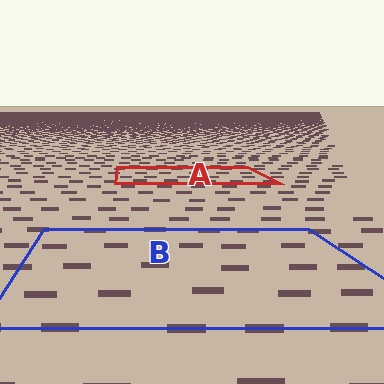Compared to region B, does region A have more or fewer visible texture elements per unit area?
Region A has more texture elements per unit area — they are packed more densely because it is farther away.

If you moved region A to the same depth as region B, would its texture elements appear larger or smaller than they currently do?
They would appear larger. At a closer depth, the same texture elements are projected at a bigger on-screen size.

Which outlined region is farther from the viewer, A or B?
Region A is farther from the viewer — the texture elements inside it appear smaller and more densely packed.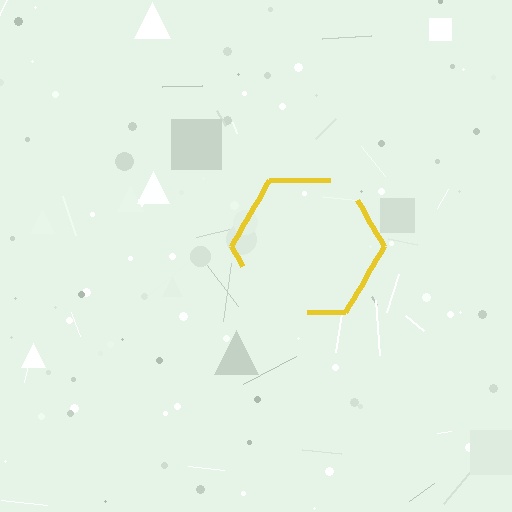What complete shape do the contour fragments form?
The contour fragments form a hexagon.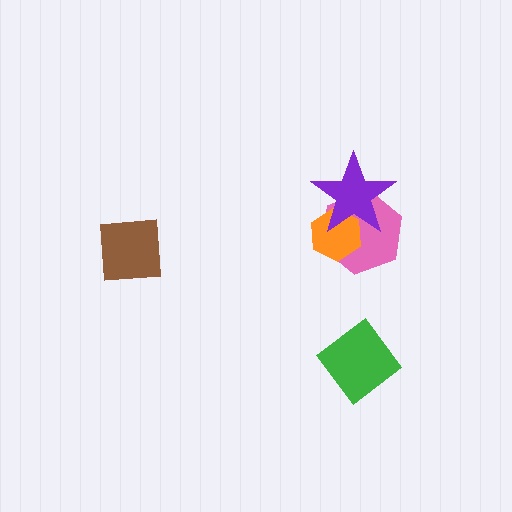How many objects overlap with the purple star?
2 objects overlap with the purple star.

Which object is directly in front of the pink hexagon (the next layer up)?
The orange hexagon is directly in front of the pink hexagon.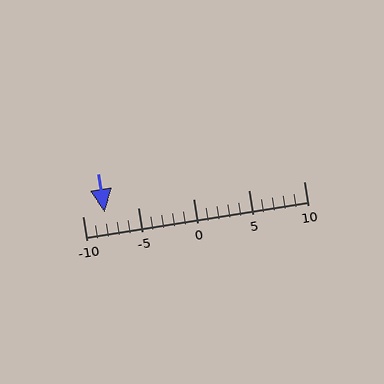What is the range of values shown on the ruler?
The ruler shows values from -10 to 10.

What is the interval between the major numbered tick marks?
The major tick marks are spaced 5 units apart.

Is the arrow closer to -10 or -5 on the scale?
The arrow is closer to -10.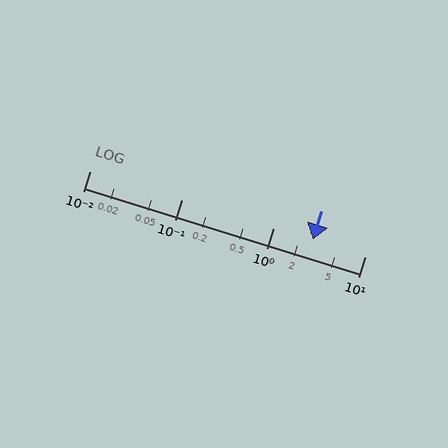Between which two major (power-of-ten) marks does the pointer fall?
The pointer is between 1 and 10.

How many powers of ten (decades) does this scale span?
The scale spans 3 decades, from 0.01 to 10.